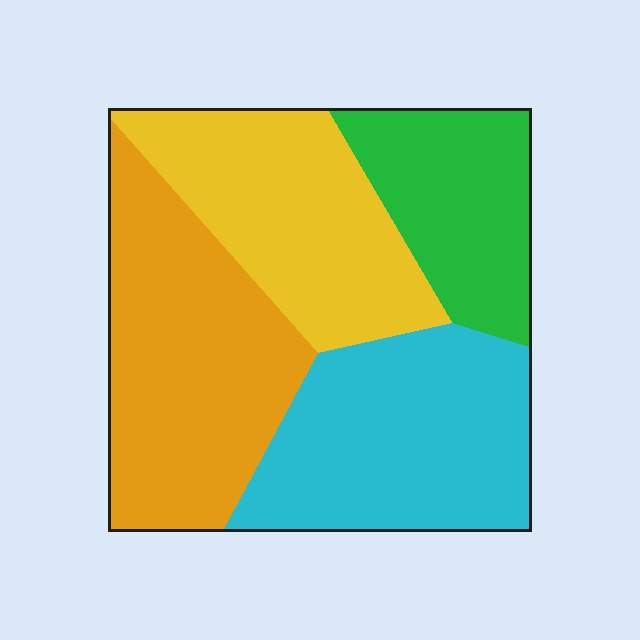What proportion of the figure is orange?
Orange covers around 30% of the figure.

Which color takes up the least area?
Green, at roughly 20%.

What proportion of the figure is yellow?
Yellow covers around 25% of the figure.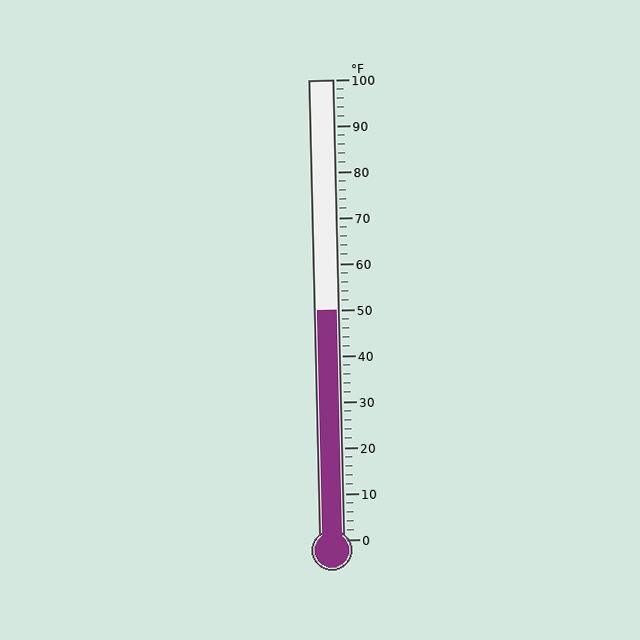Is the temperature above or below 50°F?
The temperature is at 50°F.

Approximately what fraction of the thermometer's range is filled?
The thermometer is filled to approximately 50% of its range.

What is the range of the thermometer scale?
The thermometer scale ranges from 0°F to 100°F.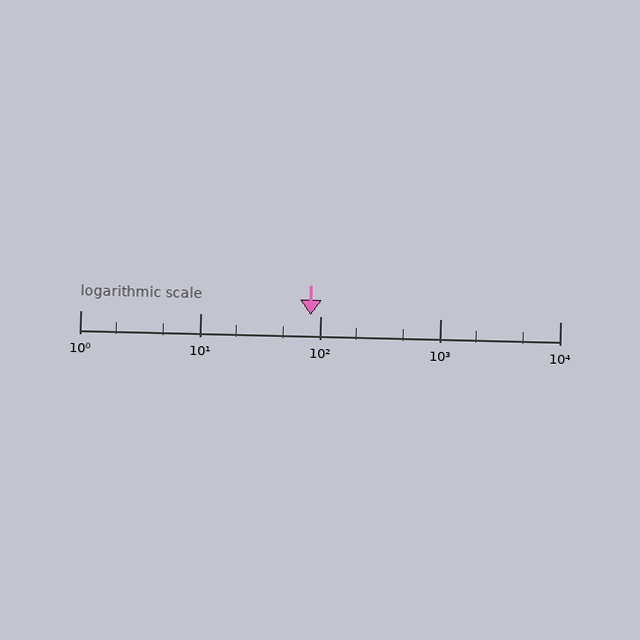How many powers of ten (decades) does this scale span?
The scale spans 4 decades, from 1 to 10000.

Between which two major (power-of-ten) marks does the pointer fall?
The pointer is between 10 and 100.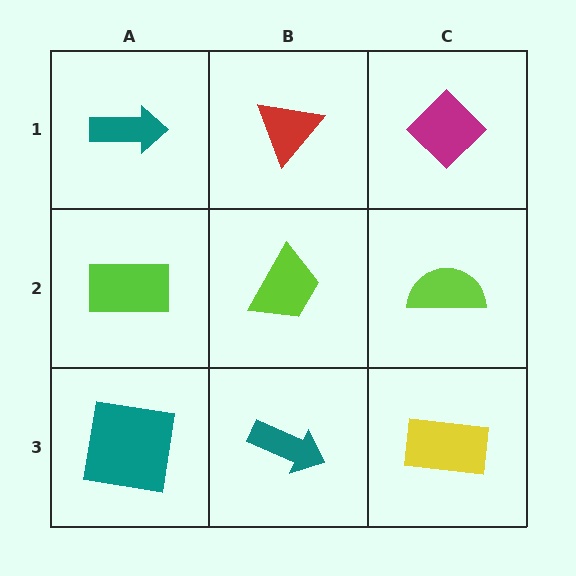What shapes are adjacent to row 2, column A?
A teal arrow (row 1, column A), a teal square (row 3, column A), a lime trapezoid (row 2, column B).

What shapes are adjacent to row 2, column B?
A red triangle (row 1, column B), a teal arrow (row 3, column B), a lime rectangle (row 2, column A), a lime semicircle (row 2, column C).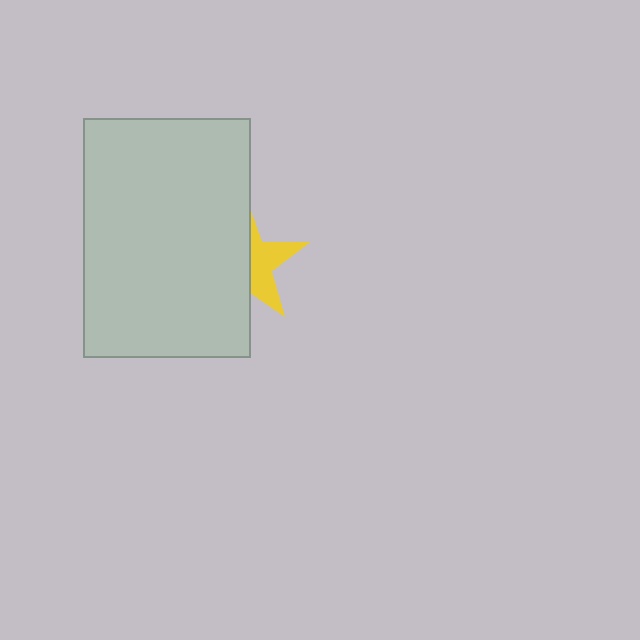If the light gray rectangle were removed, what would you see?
You would see the complete yellow star.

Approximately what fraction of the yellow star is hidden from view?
Roughly 59% of the yellow star is hidden behind the light gray rectangle.